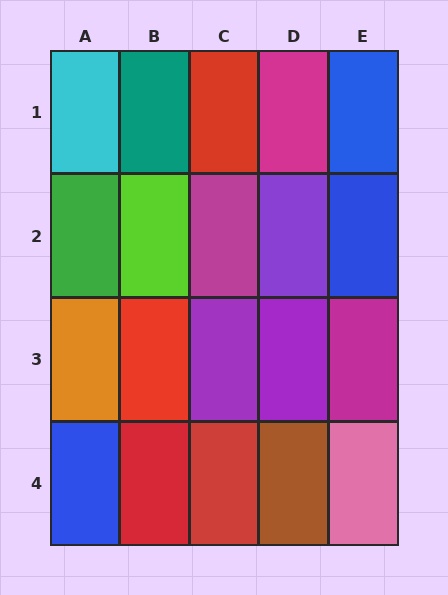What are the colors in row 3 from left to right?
Orange, red, purple, purple, magenta.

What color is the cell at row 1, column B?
Teal.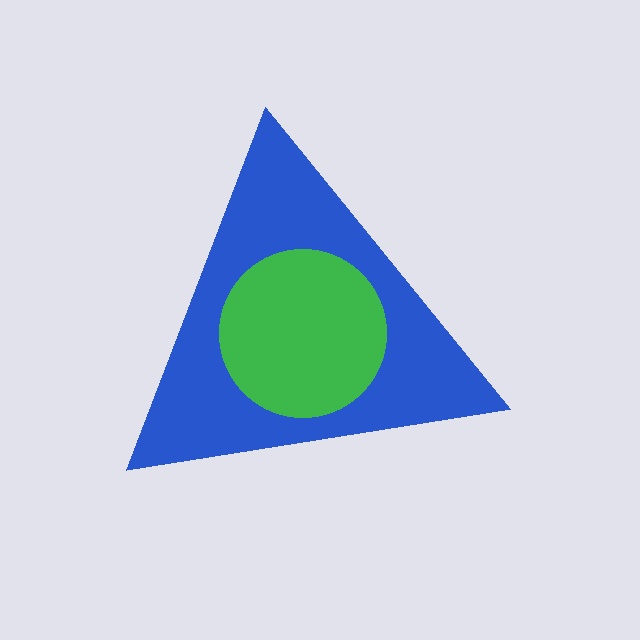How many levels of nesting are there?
2.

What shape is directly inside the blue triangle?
The green circle.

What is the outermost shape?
The blue triangle.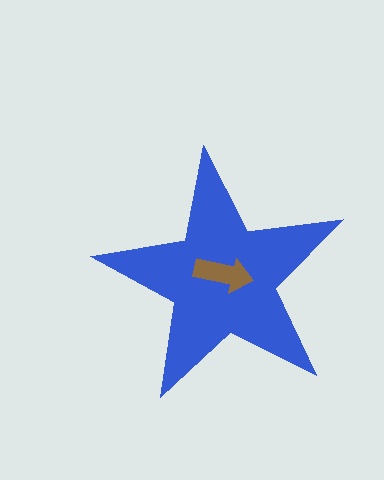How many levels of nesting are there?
2.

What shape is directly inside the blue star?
The brown arrow.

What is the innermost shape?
The brown arrow.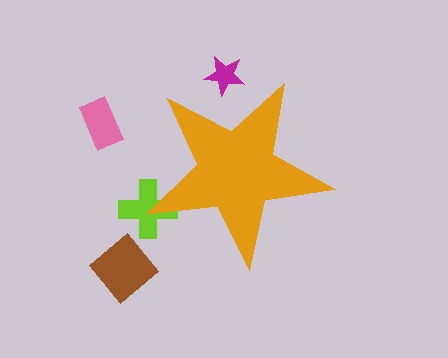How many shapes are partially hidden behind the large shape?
2 shapes are partially hidden.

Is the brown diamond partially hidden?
No, the brown diamond is fully visible.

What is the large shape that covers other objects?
An orange star.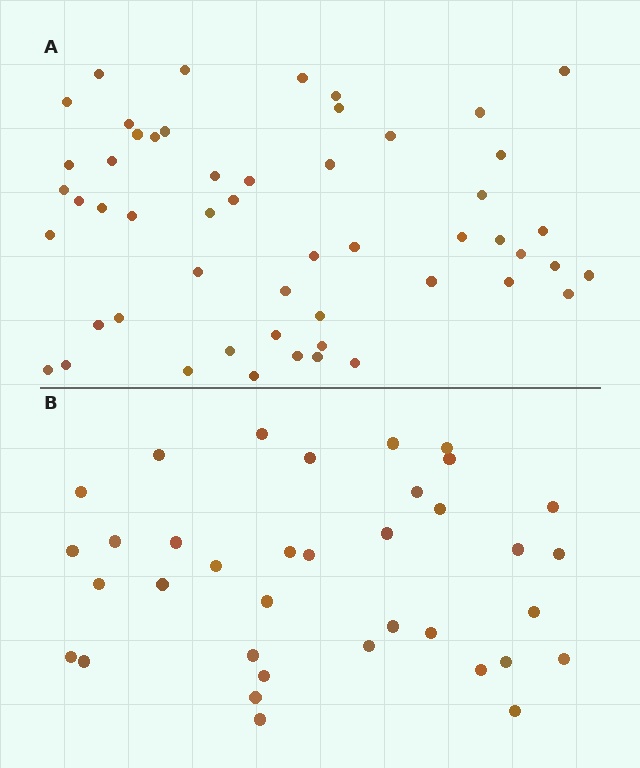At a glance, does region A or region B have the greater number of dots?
Region A (the top region) has more dots.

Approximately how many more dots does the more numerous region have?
Region A has approximately 15 more dots than region B.